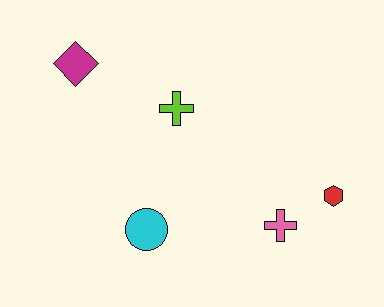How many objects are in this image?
There are 5 objects.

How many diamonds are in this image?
There is 1 diamond.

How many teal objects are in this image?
There are no teal objects.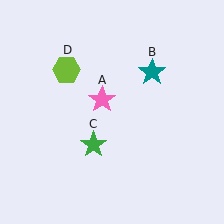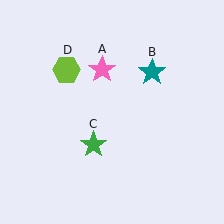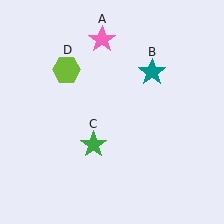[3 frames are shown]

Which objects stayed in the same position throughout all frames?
Teal star (object B) and green star (object C) and lime hexagon (object D) remained stationary.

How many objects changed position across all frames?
1 object changed position: pink star (object A).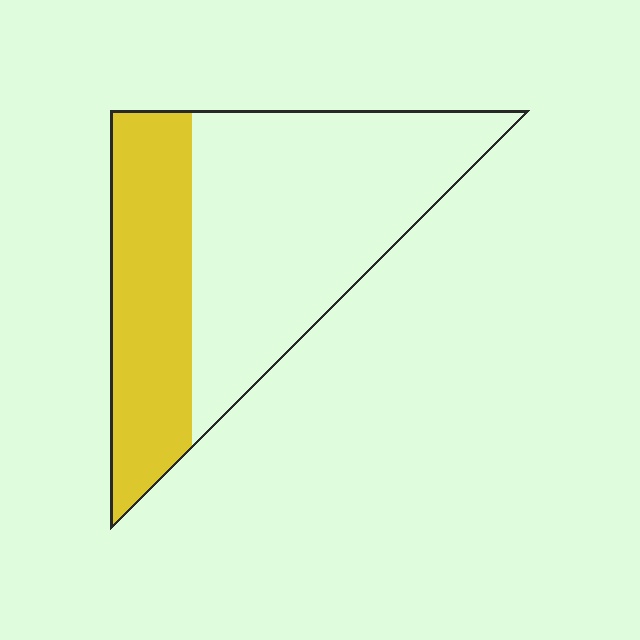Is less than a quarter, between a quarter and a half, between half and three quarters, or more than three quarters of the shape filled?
Between a quarter and a half.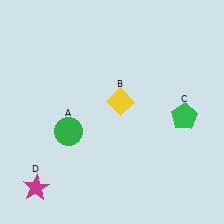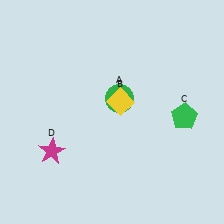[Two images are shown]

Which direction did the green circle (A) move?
The green circle (A) moved right.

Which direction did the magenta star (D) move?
The magenta star (D) moved up.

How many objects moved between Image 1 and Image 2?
2 objects moved between the two images.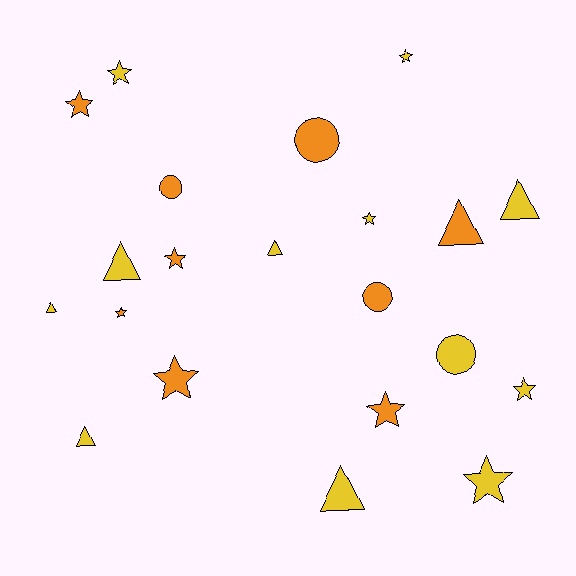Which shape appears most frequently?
Star, with 10 objects.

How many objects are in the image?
There are 21 objects.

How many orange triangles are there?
There is 1 orange triangle.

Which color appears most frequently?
Yellow, with 12 objects.